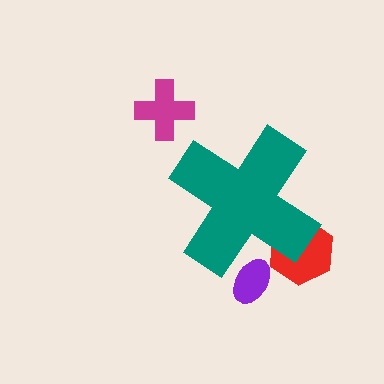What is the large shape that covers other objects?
A teal cross.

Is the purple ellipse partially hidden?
Yes, the purple ellipse is partially hidden behind the teal cross.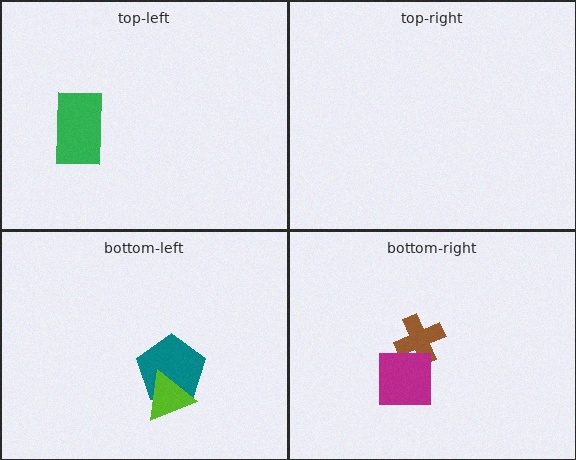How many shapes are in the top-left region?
1.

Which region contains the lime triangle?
The bottom-left region.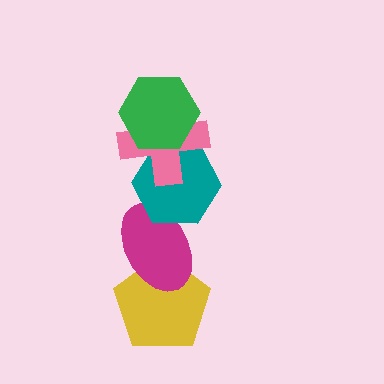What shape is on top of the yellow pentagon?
The magenta ellipse is on top of the yellow pentagon.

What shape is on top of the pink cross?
The green hexagon is on top of the pink cross.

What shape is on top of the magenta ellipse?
The teal hexagon is on top of the magenta ellipse.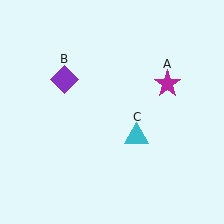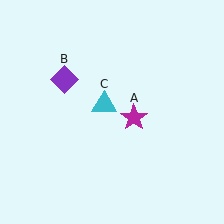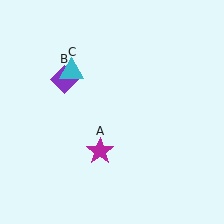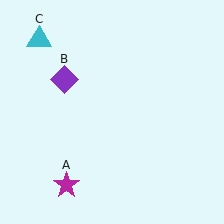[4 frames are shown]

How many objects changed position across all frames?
2 objects changed position: magenta star (object A), cyan triangle (object C).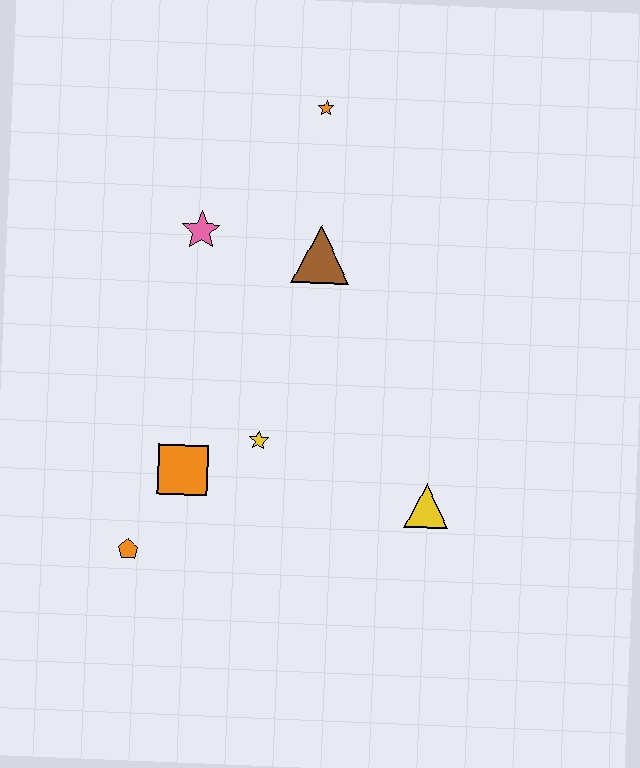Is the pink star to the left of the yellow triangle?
Yes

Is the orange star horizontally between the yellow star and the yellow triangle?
Yes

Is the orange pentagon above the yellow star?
No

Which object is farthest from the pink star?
The yellow triangle is farthest from the pink star.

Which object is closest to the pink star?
The brown triangle is closest to the pink star.